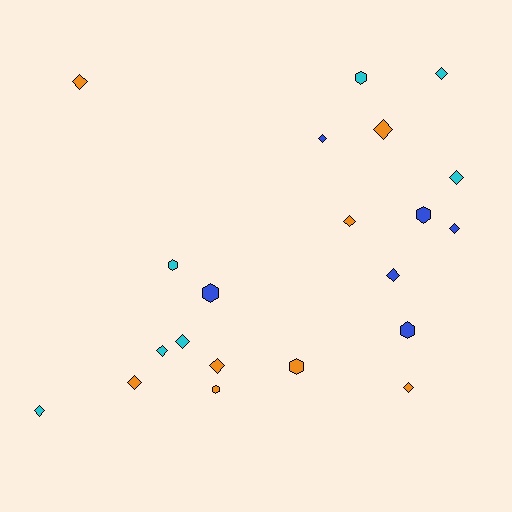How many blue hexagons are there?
There are 3 blue hexagons.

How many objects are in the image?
There are 21 objects.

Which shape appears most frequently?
Diamond, with 14 objects.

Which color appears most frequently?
Orange, with 8 objects.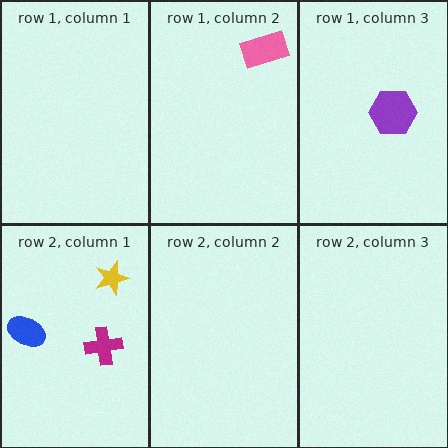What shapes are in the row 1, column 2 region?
The pink rectangle.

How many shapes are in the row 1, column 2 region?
1.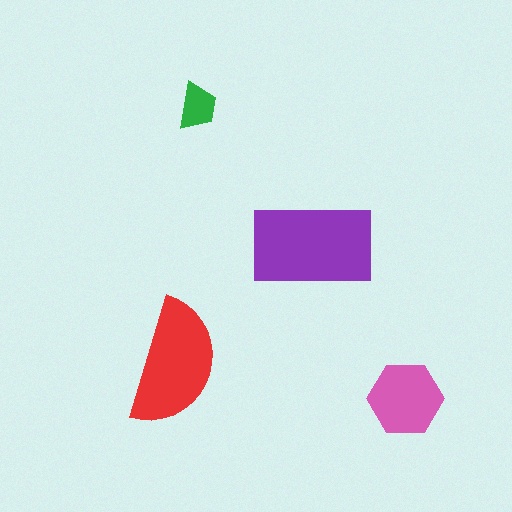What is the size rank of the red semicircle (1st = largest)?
2nd.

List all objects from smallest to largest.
The green trapezoid, the pink hexagon, the red semicircle, the purple rectangle.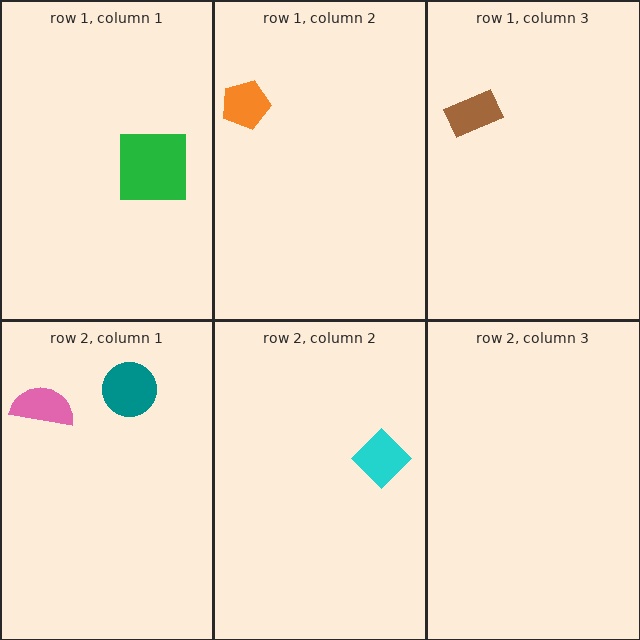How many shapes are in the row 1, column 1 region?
1.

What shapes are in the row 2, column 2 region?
The cyan diamond.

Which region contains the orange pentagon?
The row 1, column 2 region.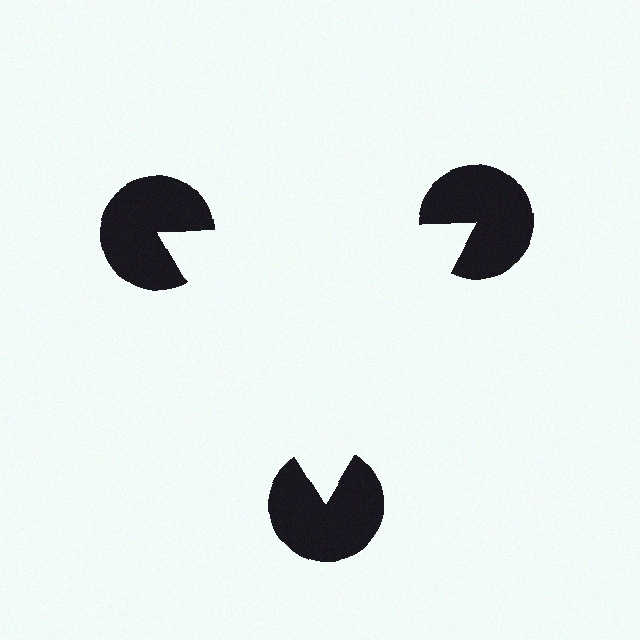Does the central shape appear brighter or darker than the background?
It typically appears slightly brighter than the background, even though no actual brightness change is drawn.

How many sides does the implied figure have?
3 sides.